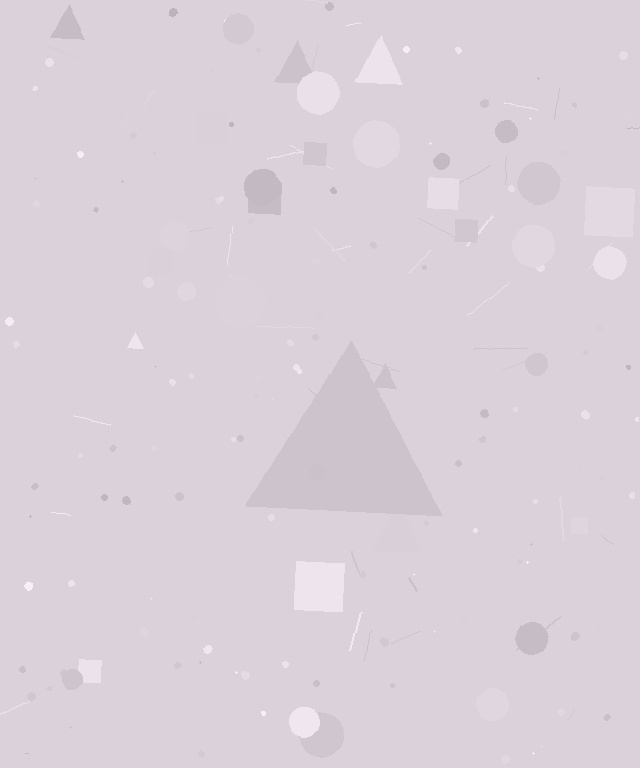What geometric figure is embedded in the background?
A triangle is embedded in the background.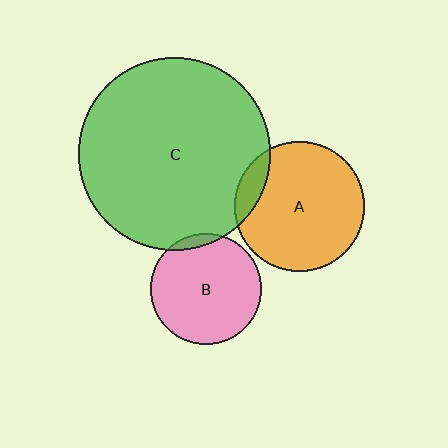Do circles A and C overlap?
Yes.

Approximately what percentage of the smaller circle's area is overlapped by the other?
Approximately 10%.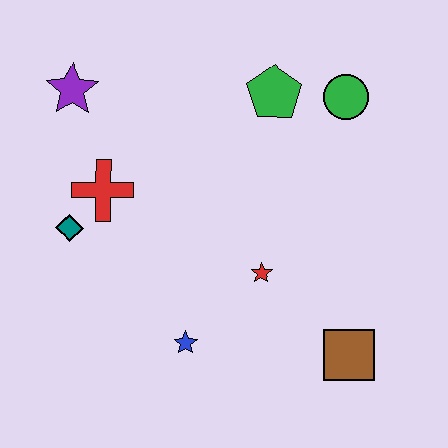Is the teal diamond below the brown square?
No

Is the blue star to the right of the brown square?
No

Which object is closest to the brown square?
The red star is closest to the brown square.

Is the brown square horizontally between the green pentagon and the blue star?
No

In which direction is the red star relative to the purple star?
The red star is to the right of the purple star.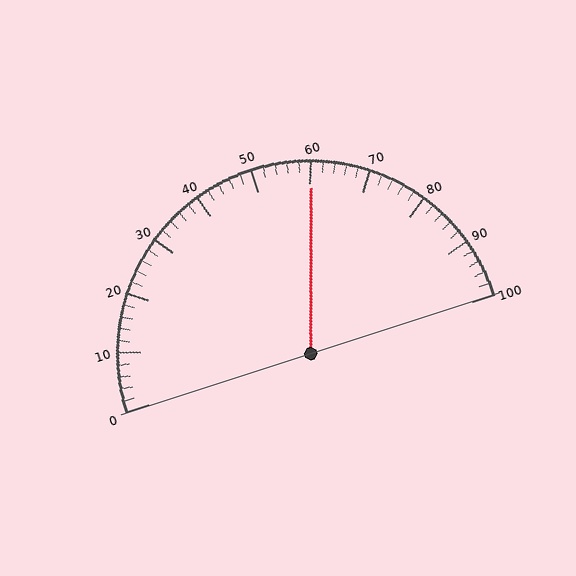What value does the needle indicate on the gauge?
The needle indicates approximately 60.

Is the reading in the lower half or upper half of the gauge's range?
The reading is in the upper half of the range (0 to 100).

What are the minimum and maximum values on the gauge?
The gauge ranges from 0 to 100.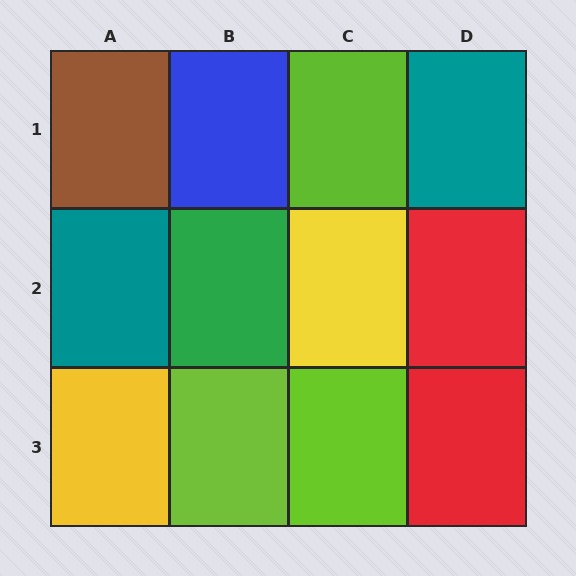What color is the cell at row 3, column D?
Red.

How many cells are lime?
3 cells are lime.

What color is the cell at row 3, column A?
Yellow.